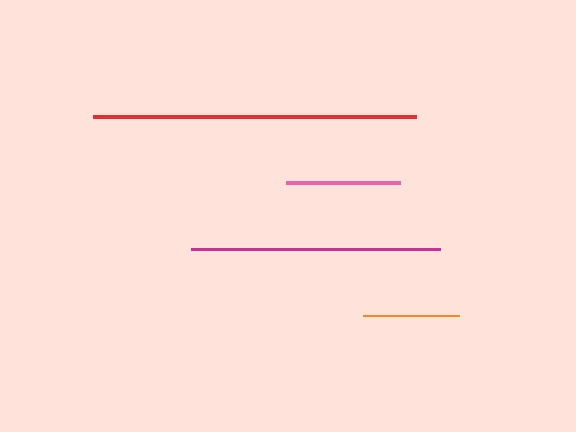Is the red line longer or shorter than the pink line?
The red line is longer than the pink line.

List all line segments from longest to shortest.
From longest to shortest: red, magenta, pink, orange.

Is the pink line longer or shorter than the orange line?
The pink line is longer than the orange line.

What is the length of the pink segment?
The pink segment is approximately 115 pixels long.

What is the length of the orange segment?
The orange segment is approximately 96 pixels long.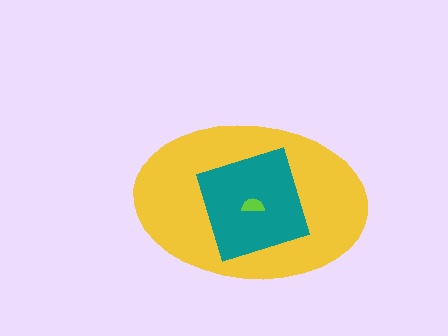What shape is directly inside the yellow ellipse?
The teal square.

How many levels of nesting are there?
3.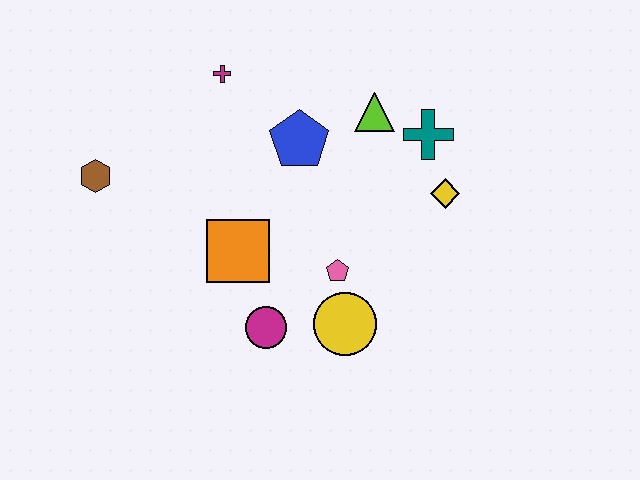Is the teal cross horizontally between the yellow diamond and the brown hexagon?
Yes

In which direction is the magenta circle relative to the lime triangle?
The magenta circle is below the lime triangle.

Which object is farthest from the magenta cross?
The yellow circle is farthest from the magenta cross.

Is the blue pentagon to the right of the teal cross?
No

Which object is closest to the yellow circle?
The pink pentagon is closest to the yellow circle.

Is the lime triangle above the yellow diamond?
Yes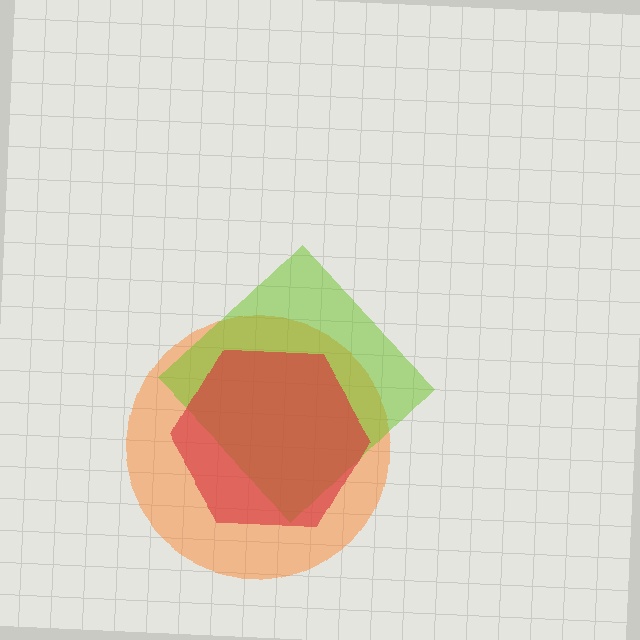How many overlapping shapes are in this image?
There are 3 overlapping shapes in the image.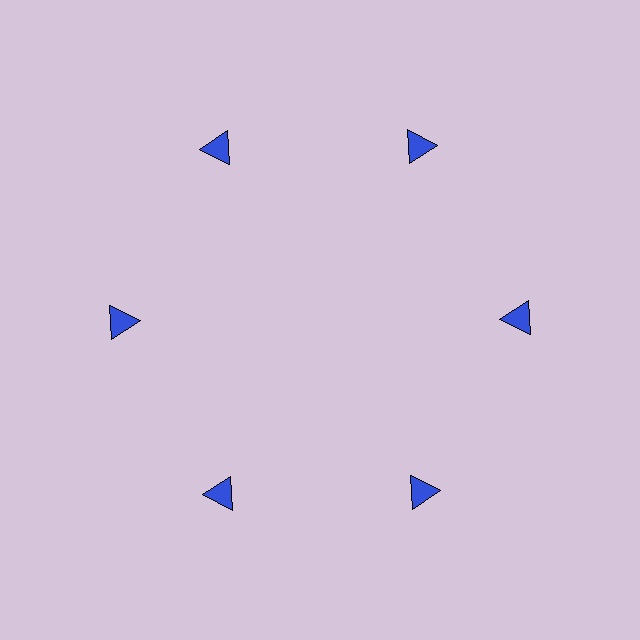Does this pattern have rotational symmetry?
Yes, this pattern has 6-fold rotational symmetry. It looks the same after rotating 60 degrees around the center.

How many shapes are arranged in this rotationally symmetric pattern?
There are 6 shapes, arranged in 6 groups of 1.